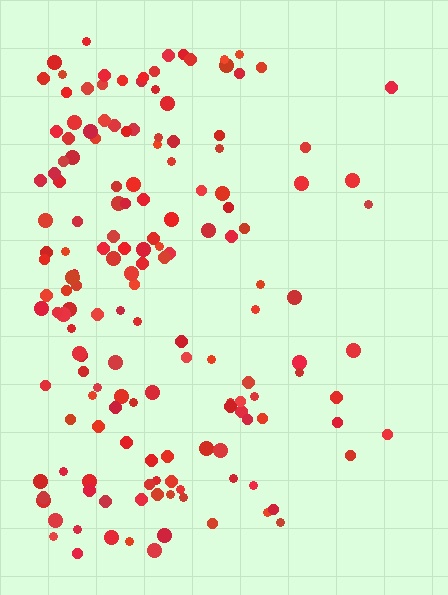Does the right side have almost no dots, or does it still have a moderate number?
Still a moderate number, just noticeably fewer than the left.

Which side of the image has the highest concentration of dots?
The left.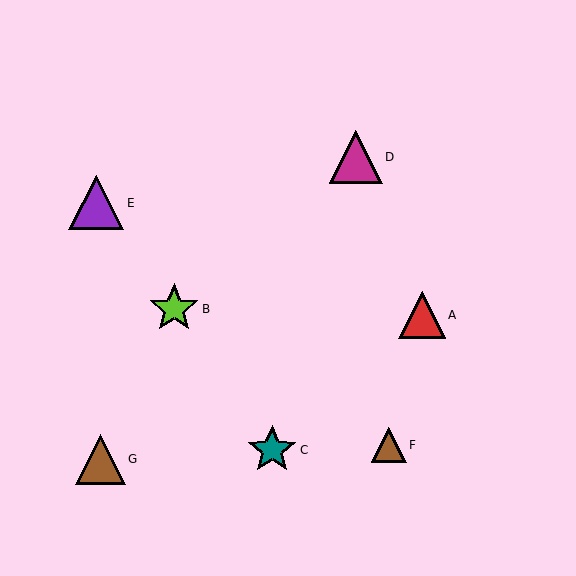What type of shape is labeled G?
Shape G is a brown triangle.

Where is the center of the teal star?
The center of the teal star is at (272, 450).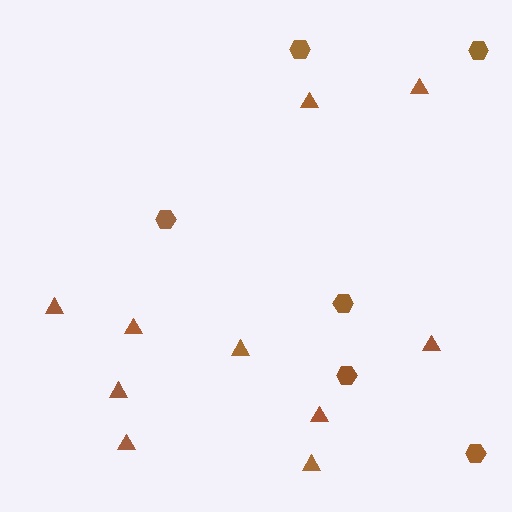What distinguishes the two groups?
There are 2 groups: one group of hexagons (6) and one group of triangles (10).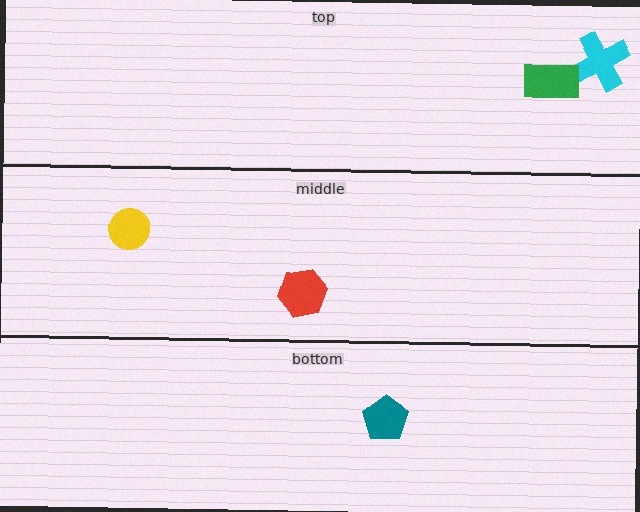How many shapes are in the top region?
2.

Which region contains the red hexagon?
The middle region.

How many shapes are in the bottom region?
1.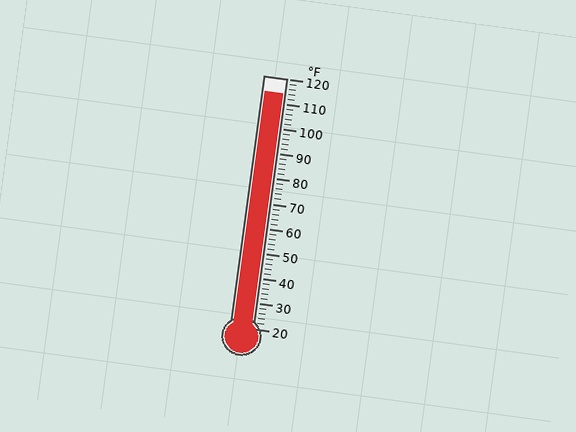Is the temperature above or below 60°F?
The temperature is above 60°F.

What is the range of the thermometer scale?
The thermometer scale ranges from 20°F to 120°F.